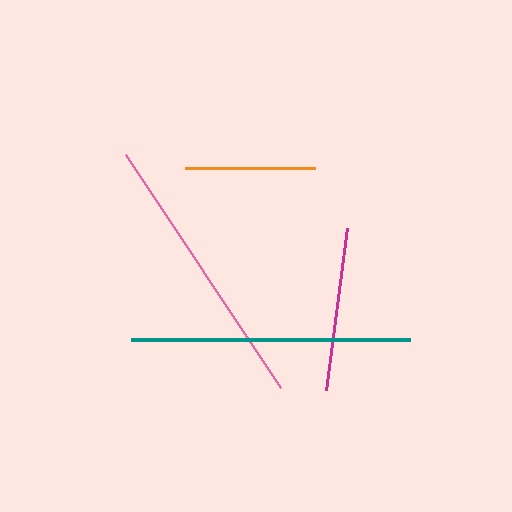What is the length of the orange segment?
The orange segment is approximately 131 pixels long.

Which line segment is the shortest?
The orange line is the shortest at approximately 131 pixels.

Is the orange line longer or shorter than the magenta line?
The magenta line is longer than the orange line.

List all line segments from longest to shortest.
From longest to shortest: pink, teal, magenta, orange.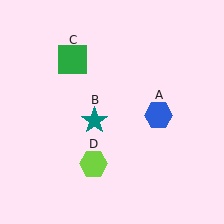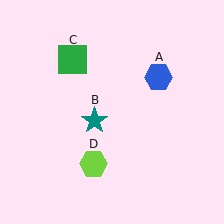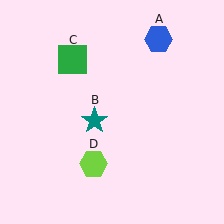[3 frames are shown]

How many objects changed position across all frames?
1 object changed position: blue hexagon (object A).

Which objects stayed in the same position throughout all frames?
Teal star (object B) and green square (object C) and lime hexagon (object D) remained stationary.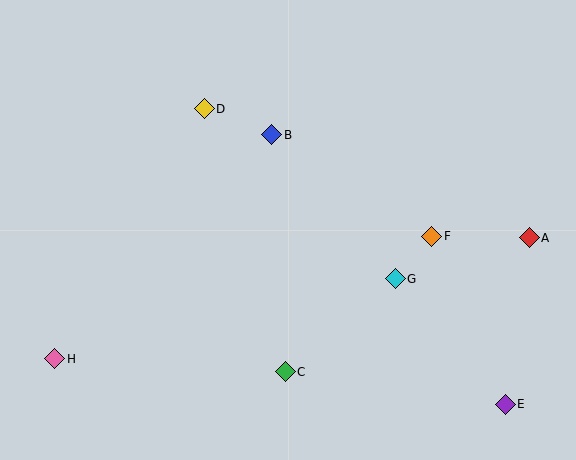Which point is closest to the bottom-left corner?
Point H is closest to the bottom-left corner.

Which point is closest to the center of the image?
Point B at (272, 135) is closest to the center.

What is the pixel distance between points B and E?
The distance between B and E is 357 pixels.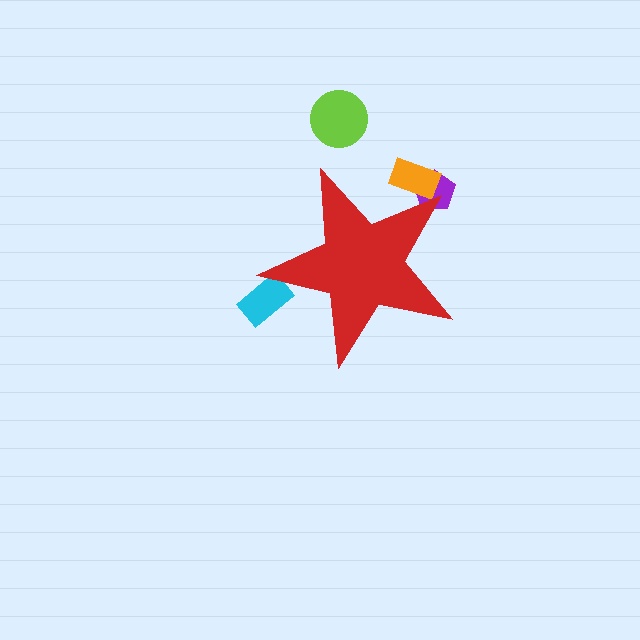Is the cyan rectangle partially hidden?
Yes, the cyan rectangle is partially hidden behind the red star.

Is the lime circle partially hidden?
No, the lime circle is fully visible.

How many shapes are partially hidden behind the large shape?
3 shapes are partially hidden.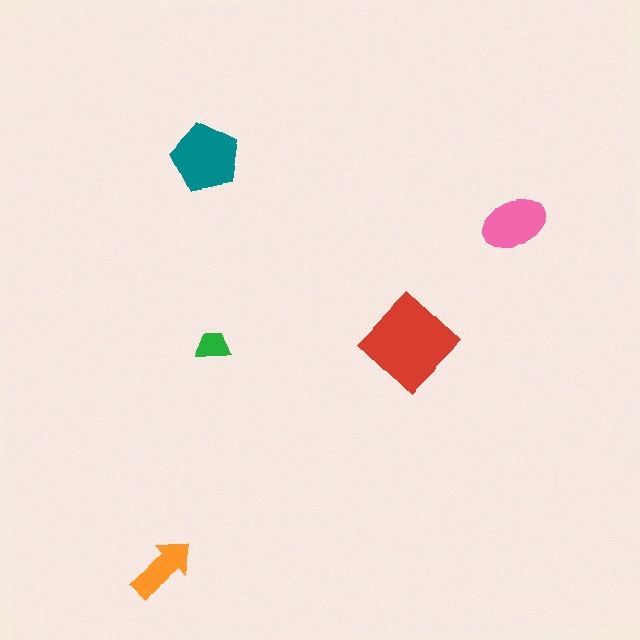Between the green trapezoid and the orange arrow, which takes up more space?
The orange arrow.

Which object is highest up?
The teal pentagon is topmost.